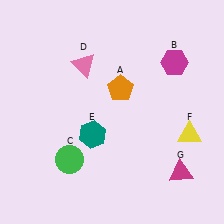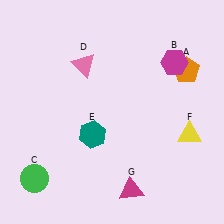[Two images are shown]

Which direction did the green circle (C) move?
The green circle (C) moved left.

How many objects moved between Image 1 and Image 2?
3 objects moved between the two images.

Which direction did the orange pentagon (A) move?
The orange pentagon (A) moved right.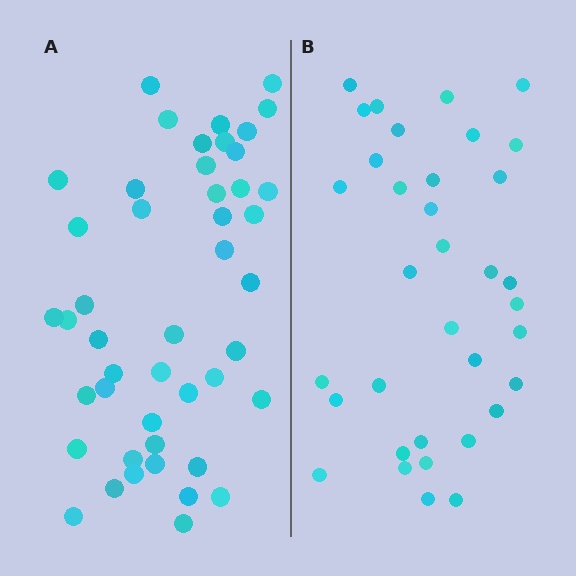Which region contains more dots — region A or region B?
Region A (the left region) has more dots.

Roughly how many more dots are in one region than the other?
Region A has roughly 12 or so more dots than region B.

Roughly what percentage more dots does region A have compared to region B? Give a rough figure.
About 30% more.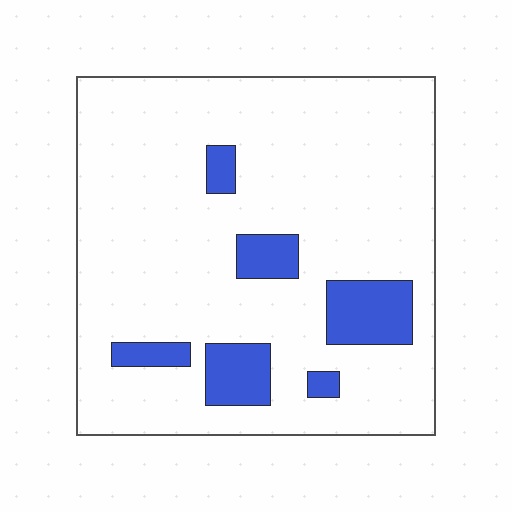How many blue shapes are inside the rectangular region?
6.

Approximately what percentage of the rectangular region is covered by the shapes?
Approximately 15%.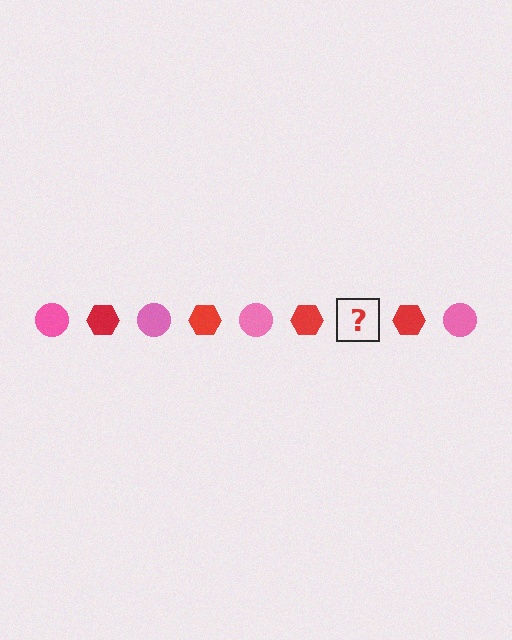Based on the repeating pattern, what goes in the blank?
The blank should be a pink circle.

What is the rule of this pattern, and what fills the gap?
The rule is that the pattern alternates between pink circle and red hexagon. The gap should be filled with a pink circle.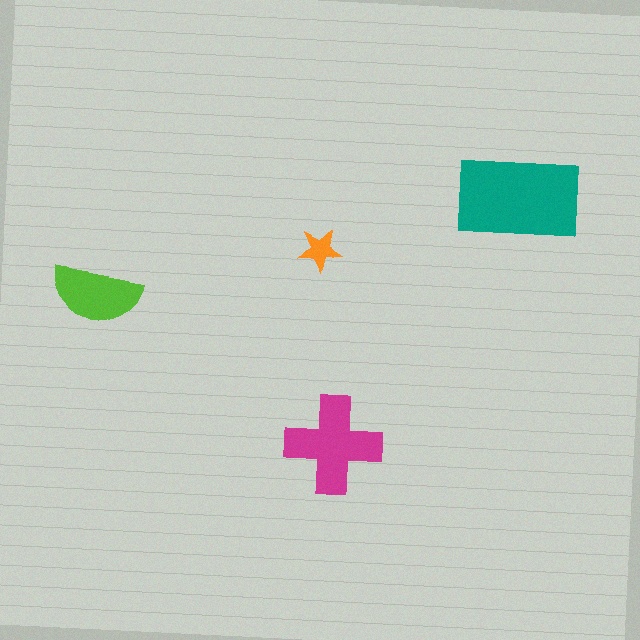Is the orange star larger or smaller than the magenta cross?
Smaller.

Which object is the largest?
The teal rectangle.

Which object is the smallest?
The orange star.